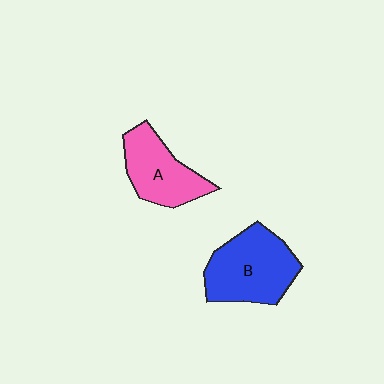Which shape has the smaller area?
Shape A (pink).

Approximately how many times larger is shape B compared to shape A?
Approximately 1.3 times.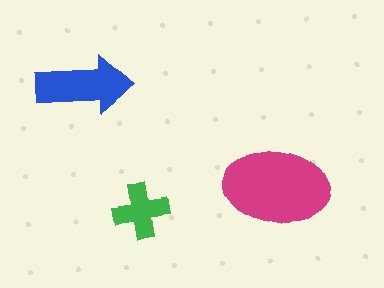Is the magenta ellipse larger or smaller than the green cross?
Larger.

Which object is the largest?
The magenta ellipse.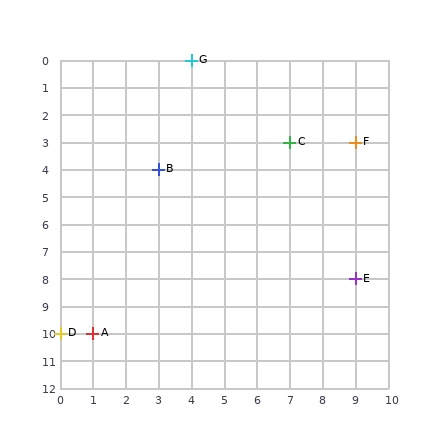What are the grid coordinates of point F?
Point F is at grid coordinates (9, 3).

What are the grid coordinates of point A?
Point A is at grid coordinates (1, 10).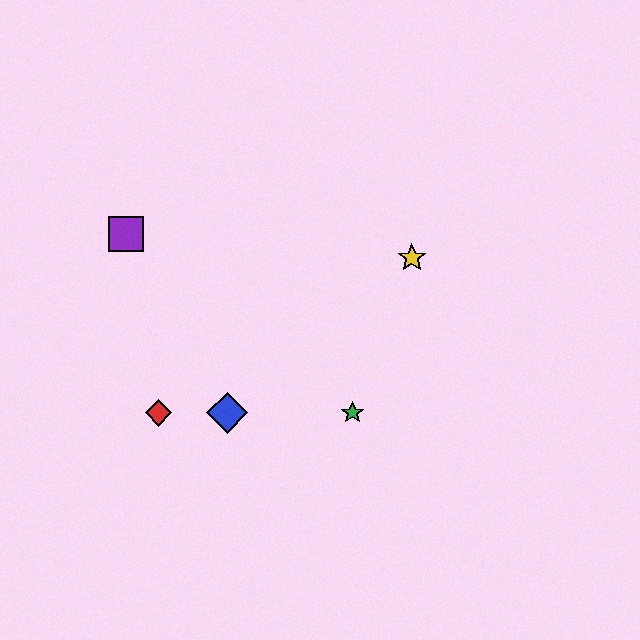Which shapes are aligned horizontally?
The red diamond, the blue diamond, the green star are aligned horizontally.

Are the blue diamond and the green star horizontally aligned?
Yes, both are at y≈413.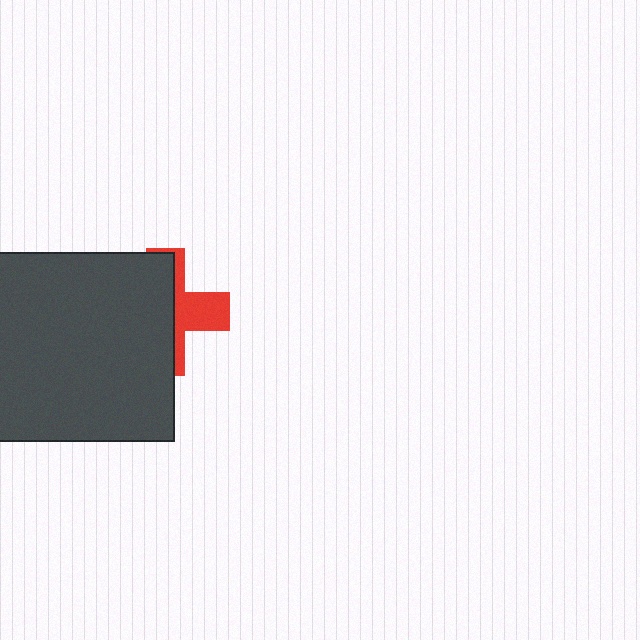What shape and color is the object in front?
The object in front is a dark gray rectangle.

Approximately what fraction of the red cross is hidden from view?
Roughly 63% of the red cross is hidden behind the dark gray rectangle.